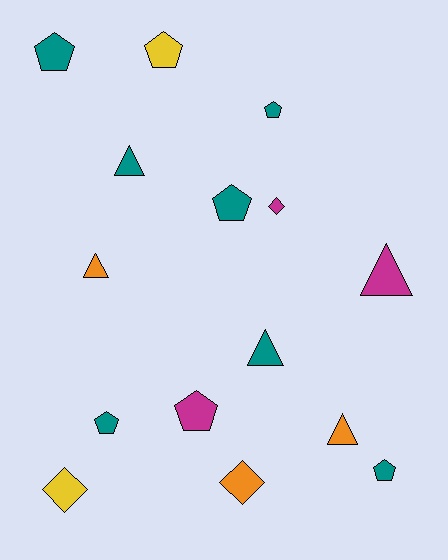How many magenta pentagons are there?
There is 1 magenta pentagon.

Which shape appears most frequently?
Pentagon, with 7 objects.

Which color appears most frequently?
Teal, with 7 objects.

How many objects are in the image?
There are 15 objects.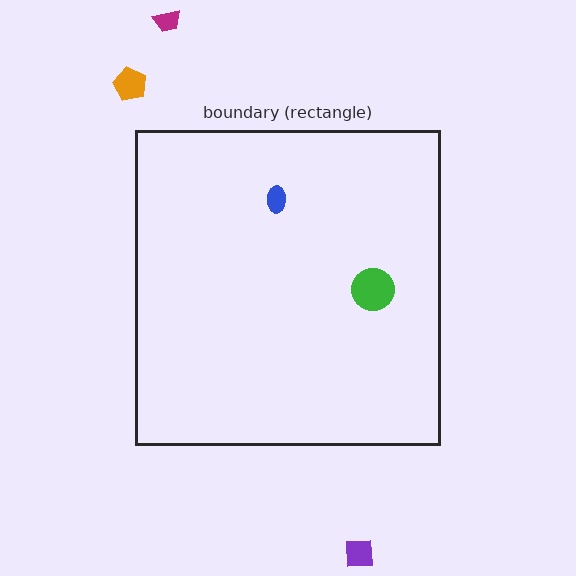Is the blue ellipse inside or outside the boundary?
Inside.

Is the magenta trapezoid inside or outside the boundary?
Outside.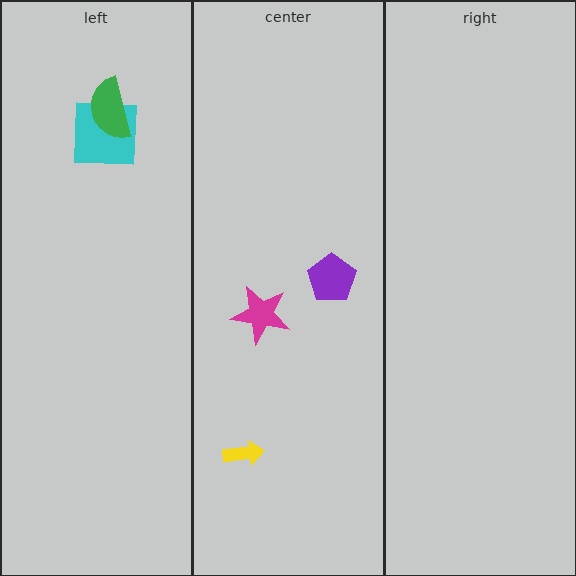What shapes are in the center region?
The purple pentagon, the yellow arrow, the magenta star.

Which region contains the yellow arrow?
The center region.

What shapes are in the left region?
The cyan square, the green semicircle.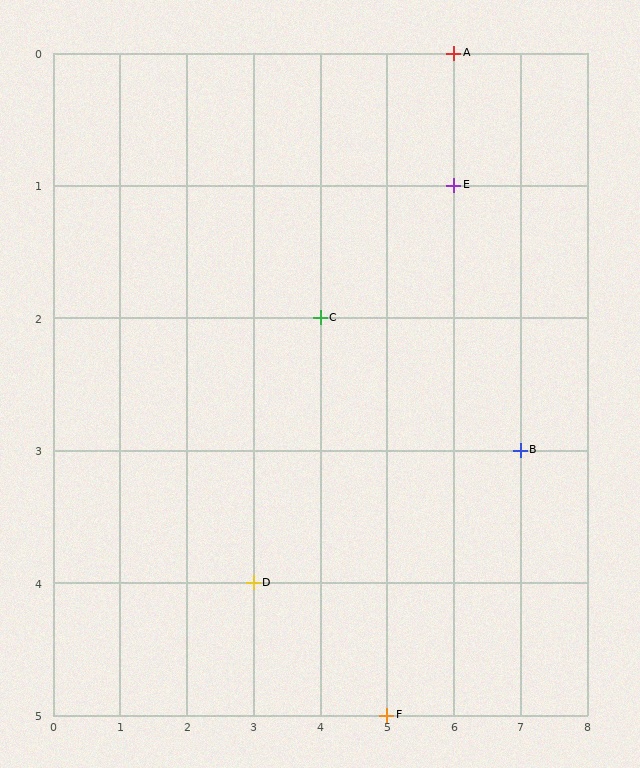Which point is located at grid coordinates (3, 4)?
Point D is at (3, 4).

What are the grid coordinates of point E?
Point E is at grid coordinates (6, 1).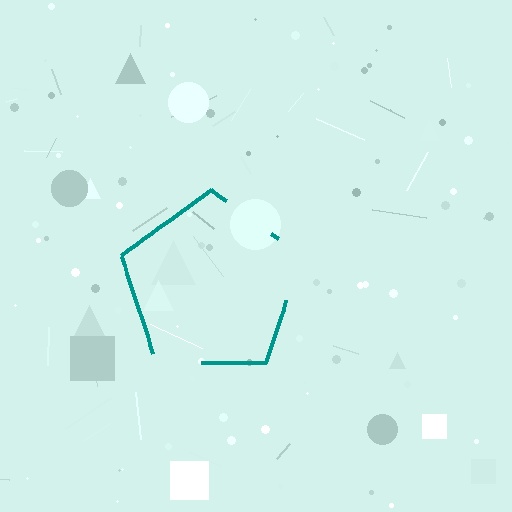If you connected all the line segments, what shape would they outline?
They would outline a pentagon.